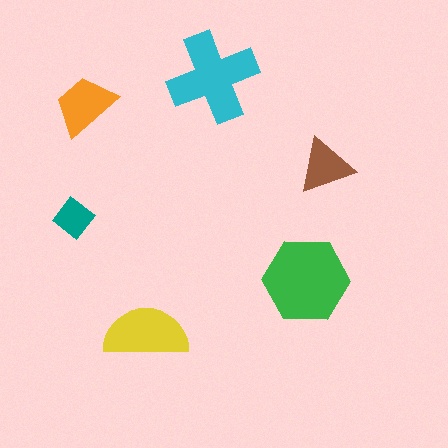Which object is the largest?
The green hexagon.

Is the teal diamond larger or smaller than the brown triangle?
Smaller.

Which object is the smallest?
The teal diamond.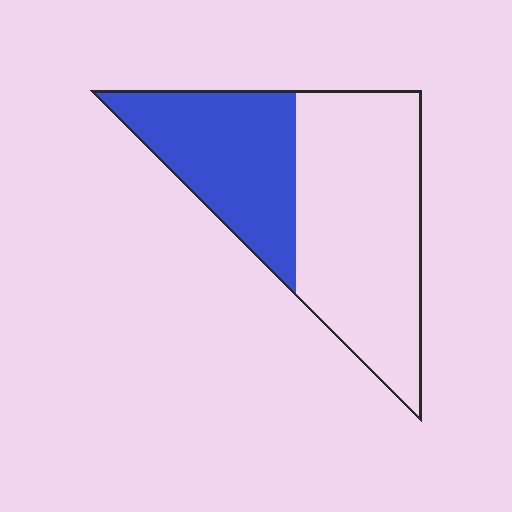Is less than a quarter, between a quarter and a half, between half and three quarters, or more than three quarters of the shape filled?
Between a quarter and a half.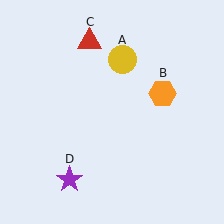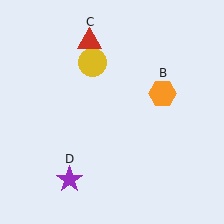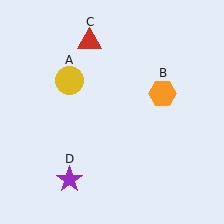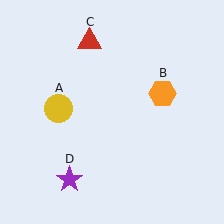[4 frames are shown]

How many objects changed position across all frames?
1 object changed position: yellow circle (object A).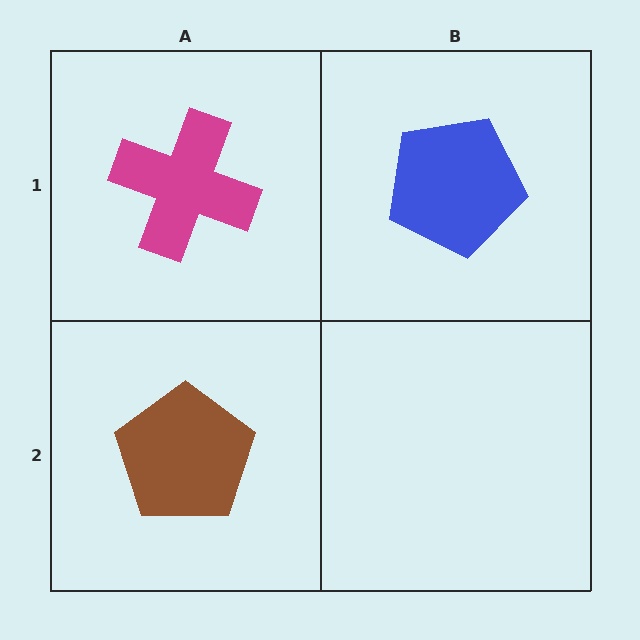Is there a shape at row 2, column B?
No, that cell is empty.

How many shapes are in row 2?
1 shape.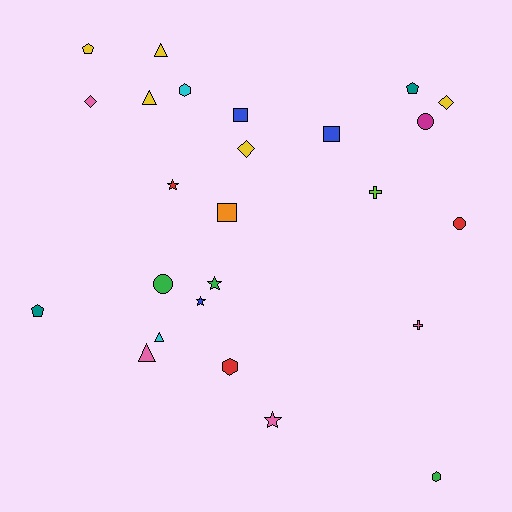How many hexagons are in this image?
There are 3 hexagons.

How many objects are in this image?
There are 25 objects.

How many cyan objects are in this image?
There are 2 cyan objects.